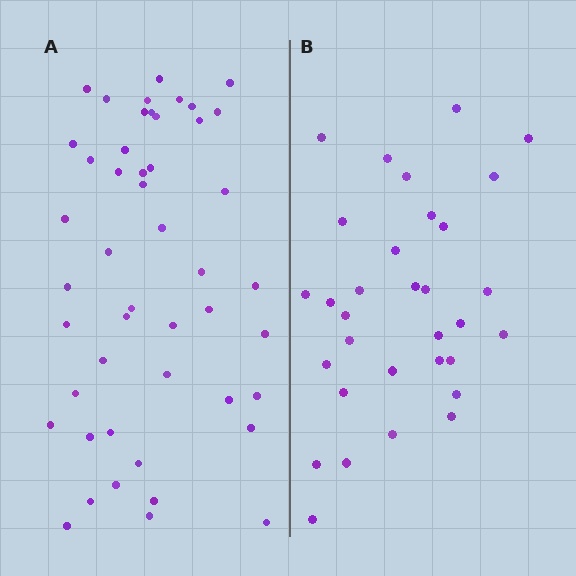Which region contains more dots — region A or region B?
Region A (the left region) has more dots.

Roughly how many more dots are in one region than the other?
Region A has approximately 15 more dots than region B.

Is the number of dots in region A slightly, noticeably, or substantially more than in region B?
Region A has substantially more. The ratio is roughly 1.5 to 1.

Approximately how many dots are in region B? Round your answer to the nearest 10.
About 30 dots. (The exact count is 32, which rounds to 30.)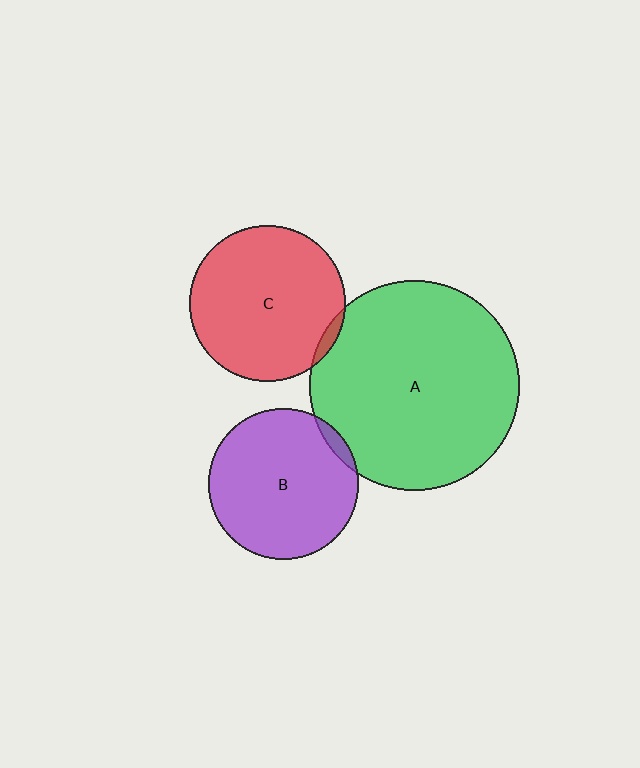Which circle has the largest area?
Circle A (green).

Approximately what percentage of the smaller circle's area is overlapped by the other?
Approximately 5%.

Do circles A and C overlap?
Yes.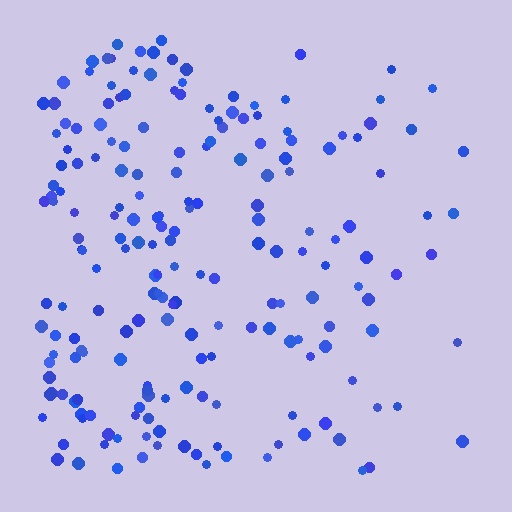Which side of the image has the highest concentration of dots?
The left.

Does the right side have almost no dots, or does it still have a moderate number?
Still a moderate number, just noticeably fewer than the left.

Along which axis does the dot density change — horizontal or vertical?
Horizontal.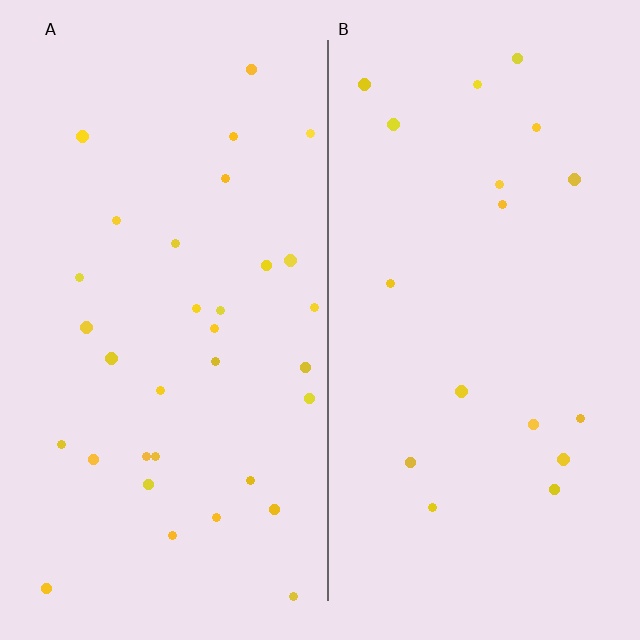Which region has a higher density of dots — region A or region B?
A (the left).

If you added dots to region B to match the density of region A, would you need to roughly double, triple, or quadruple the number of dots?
Approximately double.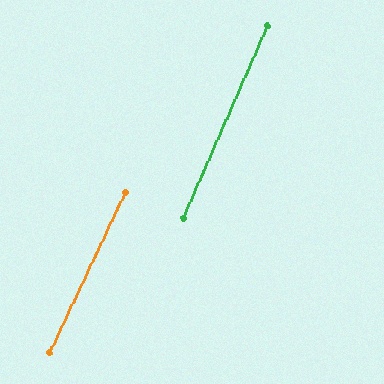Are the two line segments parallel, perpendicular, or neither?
Parallel — their directions differ by only 1.7°.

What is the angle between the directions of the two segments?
Approximately 2 degrees.